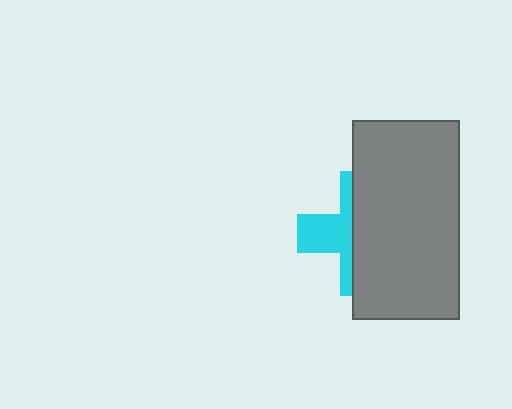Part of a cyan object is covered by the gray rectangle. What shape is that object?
It is a cross.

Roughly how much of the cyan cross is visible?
A small part of it is visible (roughly 38%).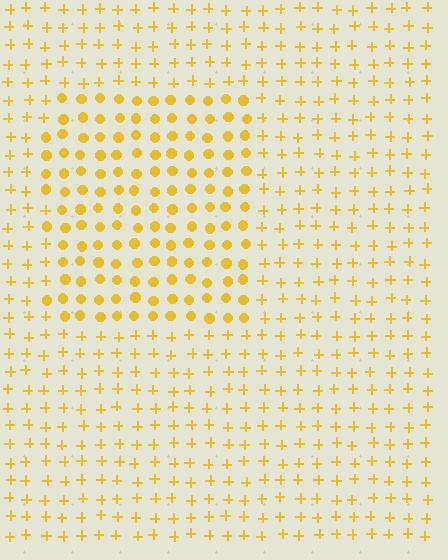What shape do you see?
I see a rectangle.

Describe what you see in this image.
The image is filled with small yellow elements arranged in a uniform grid. A rectangle-shaped region contains circles, while the surrounding area contains plus signs. The boundary is defined purely by the change in element shape.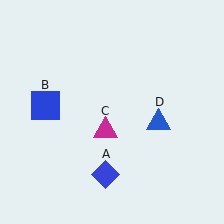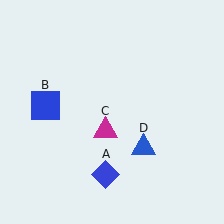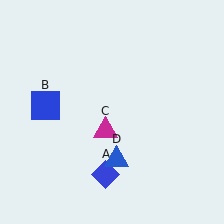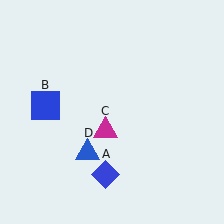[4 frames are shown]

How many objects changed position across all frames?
1 object changed position: blue triangle (object D).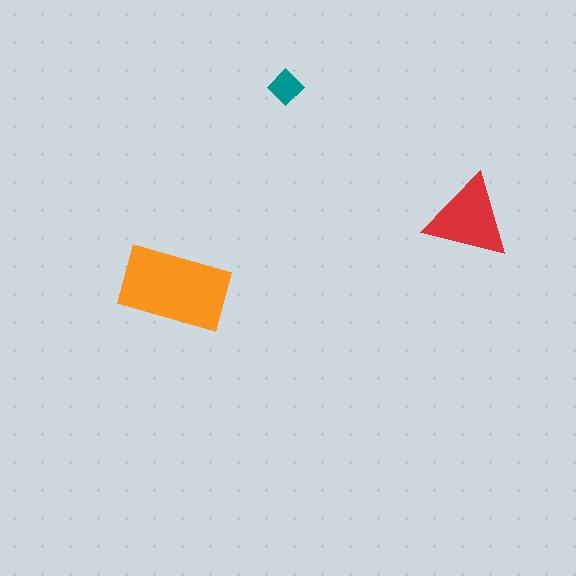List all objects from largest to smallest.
The orange rectangle, the red triangle, the teal diamond.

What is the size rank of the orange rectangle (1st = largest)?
1st.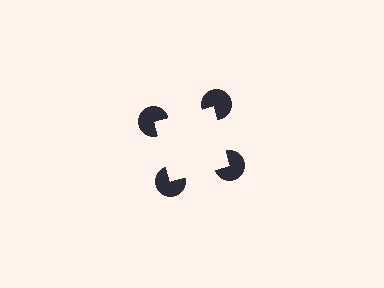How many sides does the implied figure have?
4 sides.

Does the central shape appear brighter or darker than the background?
It typically appears slightly brighter than the background, even though no actual brightness change is drawn.